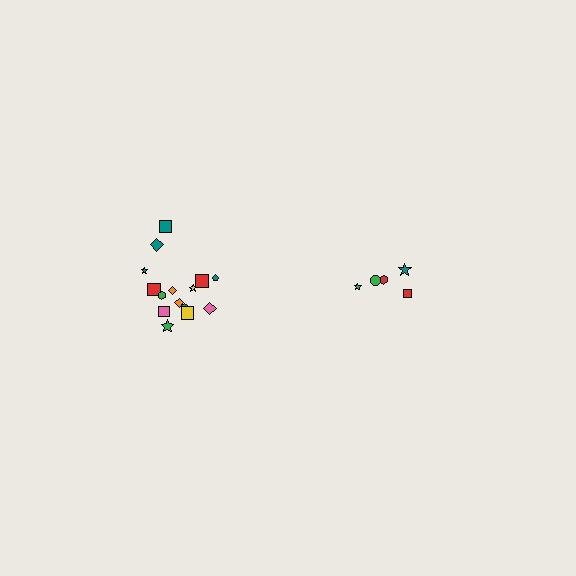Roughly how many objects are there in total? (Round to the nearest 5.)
Roughly 20 objects in total.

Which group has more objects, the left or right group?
The left group.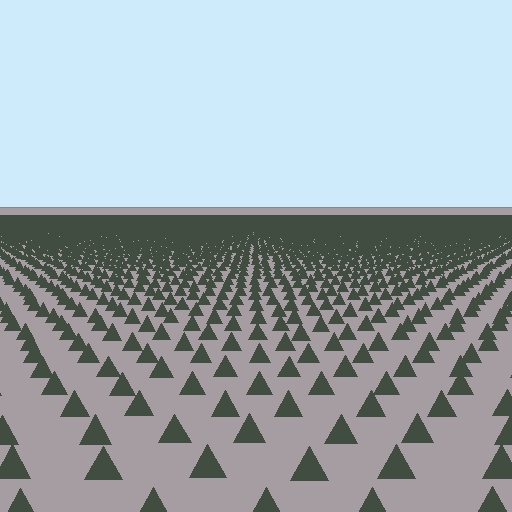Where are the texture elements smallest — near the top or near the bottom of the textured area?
Near the top.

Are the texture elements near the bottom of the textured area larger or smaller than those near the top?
Larger. Near the bottom, elements are closer to the viewer and appear at a bigger on-screen size.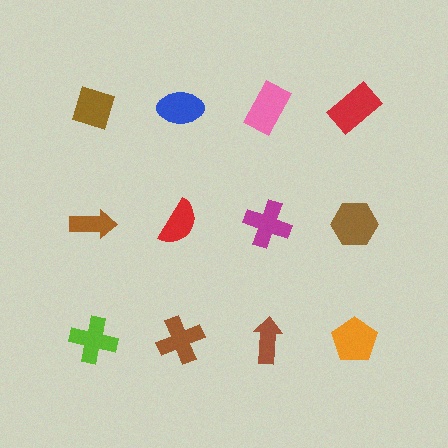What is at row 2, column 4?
A brown hexagon.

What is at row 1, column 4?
A red rectangle.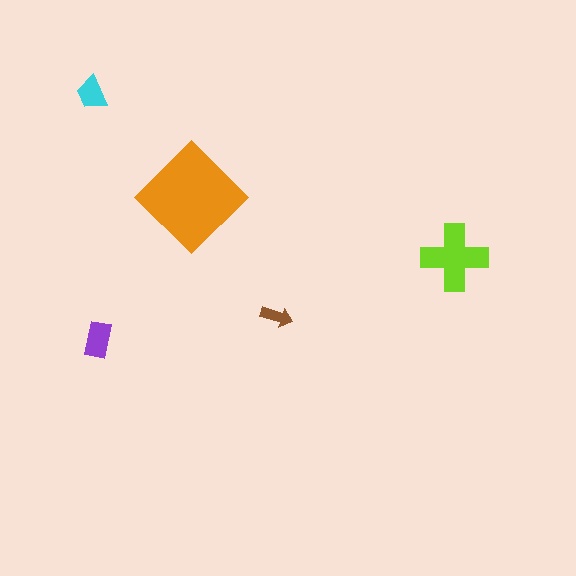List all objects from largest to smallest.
The orange diamond, the lime cross, the purple rectangle, the cyan trapezoid, the brown arrow.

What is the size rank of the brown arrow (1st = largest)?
5th.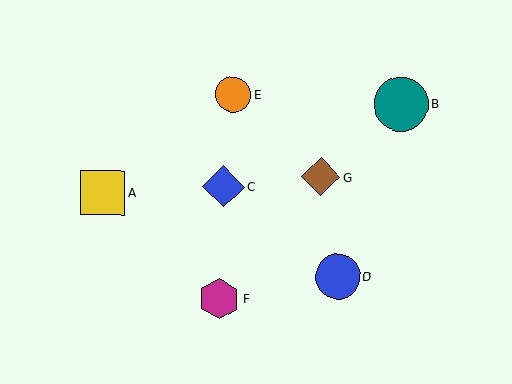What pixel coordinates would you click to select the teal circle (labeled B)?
Click at (401, 104) to select the teal circle B.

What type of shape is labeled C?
Shape C is a blue diamond.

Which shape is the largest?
The teal circle (labeled B) is the largest.